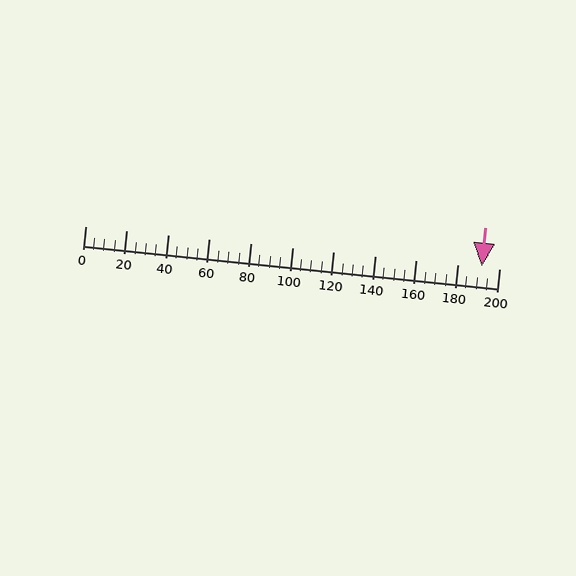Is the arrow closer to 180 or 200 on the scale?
The arrow is closer to 200.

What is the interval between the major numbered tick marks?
The major tick marks are spaced 20 units apart.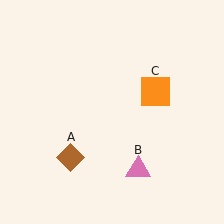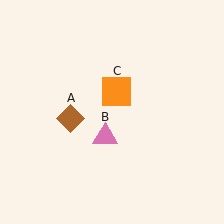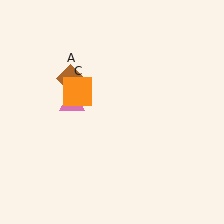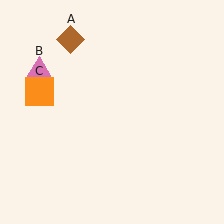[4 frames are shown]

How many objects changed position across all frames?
3 objects changed position: brown diamond (object A), pink triangle (object B), orange square (object C).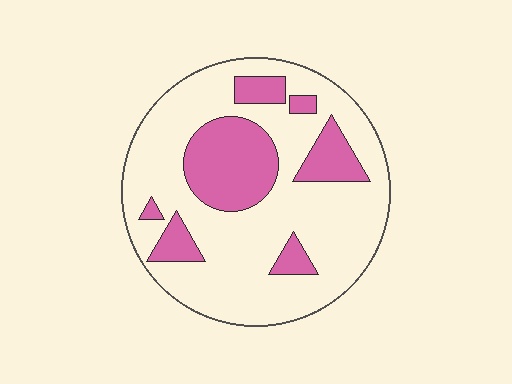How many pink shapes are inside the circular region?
7.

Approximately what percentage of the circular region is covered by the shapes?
Approximately 25%.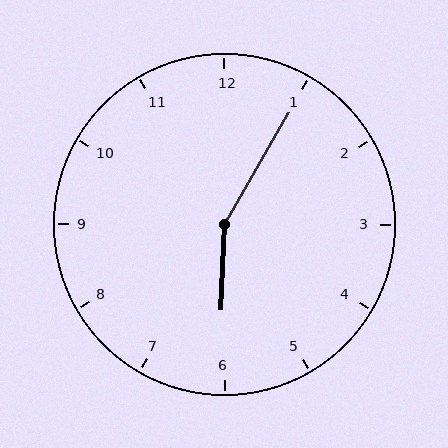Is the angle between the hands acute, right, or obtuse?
It is obtuse.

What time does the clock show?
6:05.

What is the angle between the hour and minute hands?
Approximately 152 degrees.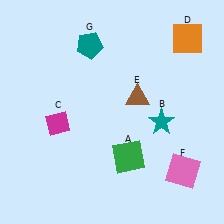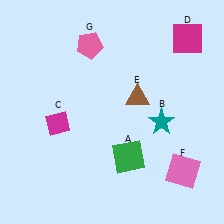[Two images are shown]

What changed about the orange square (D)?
In Image 1, D is orange. In Image 2, it changed to magenta.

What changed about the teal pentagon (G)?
In Image 1, G is teal. In Image 2, it changed to pink.